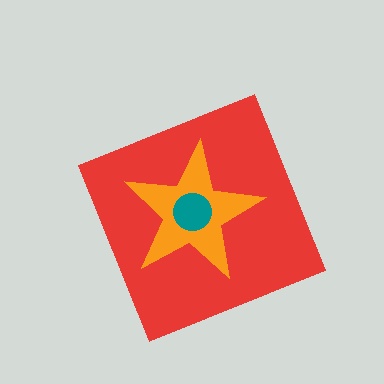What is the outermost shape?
The red diamond.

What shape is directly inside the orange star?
The teal circle.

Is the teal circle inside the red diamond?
Yes.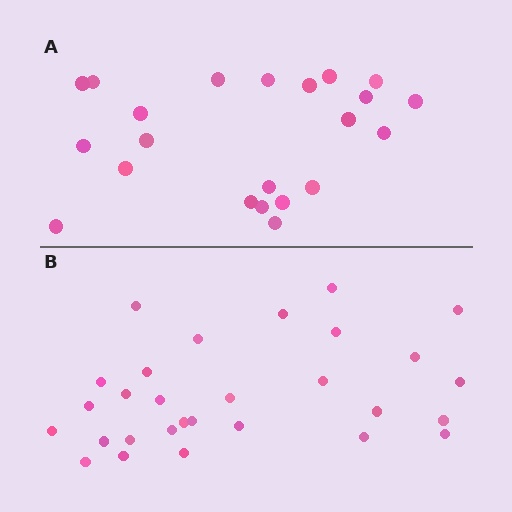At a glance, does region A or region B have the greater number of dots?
Region B (the bottom region) has more dots.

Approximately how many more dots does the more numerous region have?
Region B has roughly 8 or so more dots than region A.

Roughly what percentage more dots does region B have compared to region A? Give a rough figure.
About 30% more.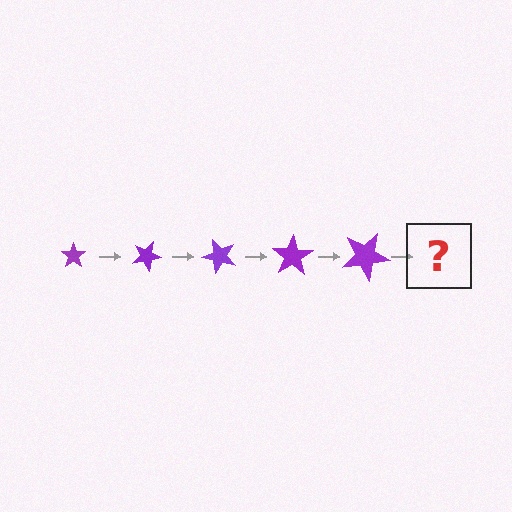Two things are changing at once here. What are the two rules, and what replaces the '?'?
The two rules are that the star grows larger each step and it rotates 25 degrees each step. The '?' should be a star, larger than the previous one and rotated 125 degrees from the start.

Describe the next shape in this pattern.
It should be a star, larger than the previous one and rotated 125 degrees from the start.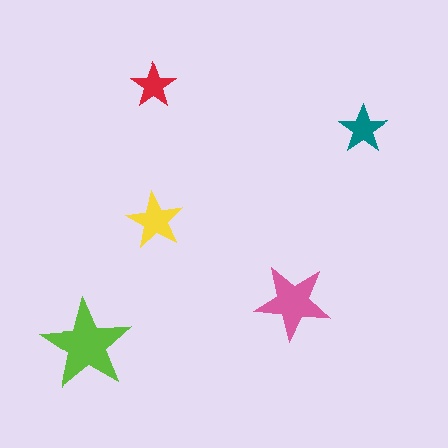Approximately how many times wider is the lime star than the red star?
About 2 times wider.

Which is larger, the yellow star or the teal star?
The yellow one.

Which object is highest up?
The red star is topmost.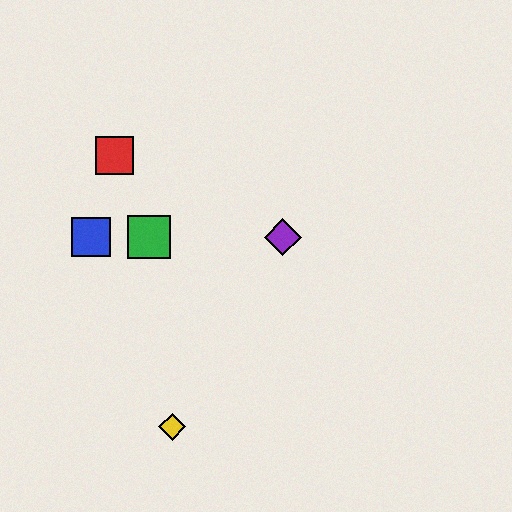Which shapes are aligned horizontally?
The blue square, the green square, the purple diamond are aligned horizontally.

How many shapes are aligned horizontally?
3 shapes (the blue square, the green square, the purple diamond) are aligned horizontally.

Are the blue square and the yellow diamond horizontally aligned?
No, the blue square is at y≈237 and the yellow diamond is at y≈427.